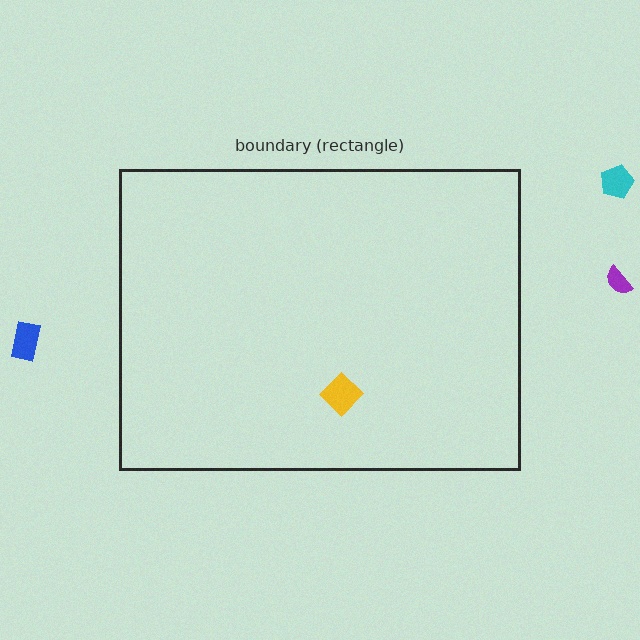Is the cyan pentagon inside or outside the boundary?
Outside.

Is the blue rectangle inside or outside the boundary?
Outside.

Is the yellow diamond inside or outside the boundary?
Inside.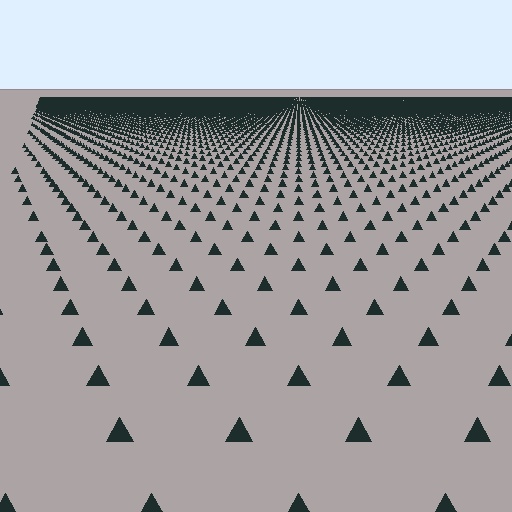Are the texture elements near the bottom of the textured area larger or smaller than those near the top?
Larger. Near the bottom, elements are closer to the viewer and appear at a bigger on-screen size.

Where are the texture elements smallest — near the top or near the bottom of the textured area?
Near the top.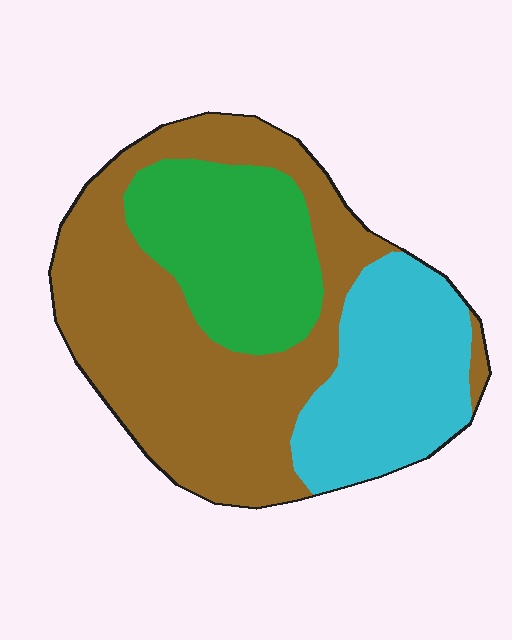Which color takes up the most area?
Brown, at roughly 50%.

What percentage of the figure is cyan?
Cyan takes up about one quarter (1/4) of the figure.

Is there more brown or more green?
Brown.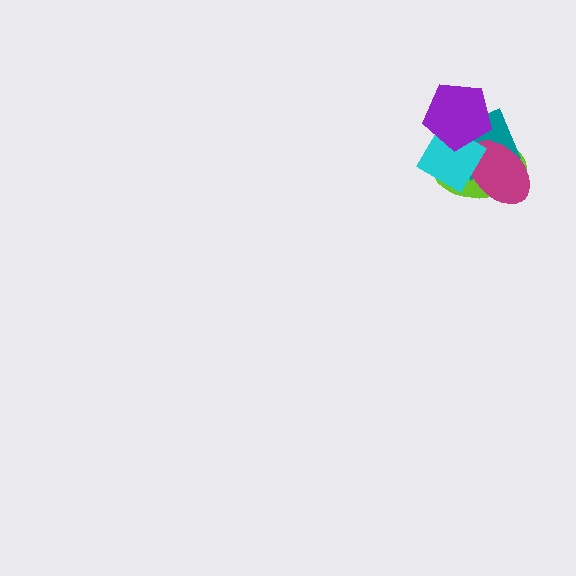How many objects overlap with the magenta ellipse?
3 objects overlap with the magenta ellipse.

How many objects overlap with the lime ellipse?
4 objects overlap with the lime ellipse.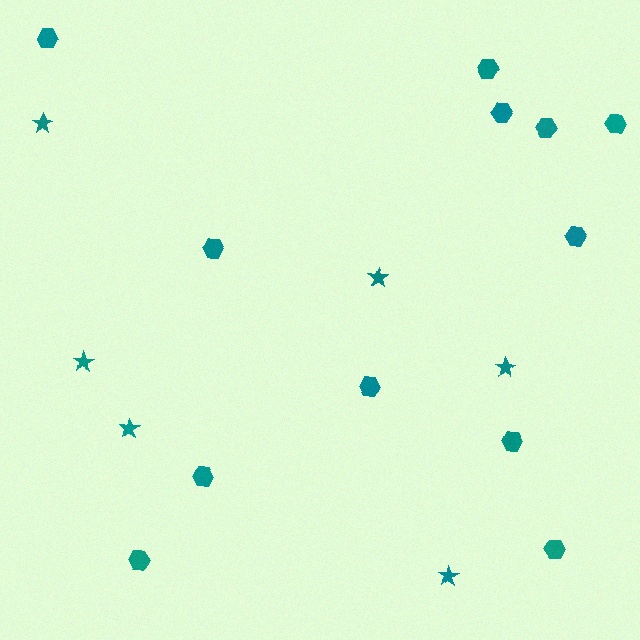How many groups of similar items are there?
There are 2 groups: one group of hexagons (12) and one group of stars (6).